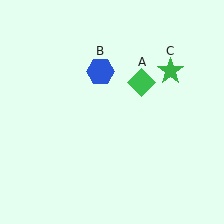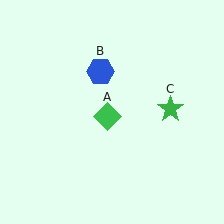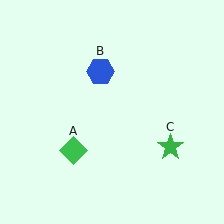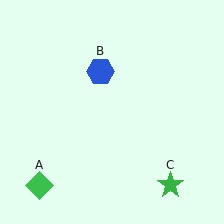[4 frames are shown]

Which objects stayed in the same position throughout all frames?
Blue hexagon (object B) remained stationary.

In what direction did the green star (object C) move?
The green star (object C) moved down.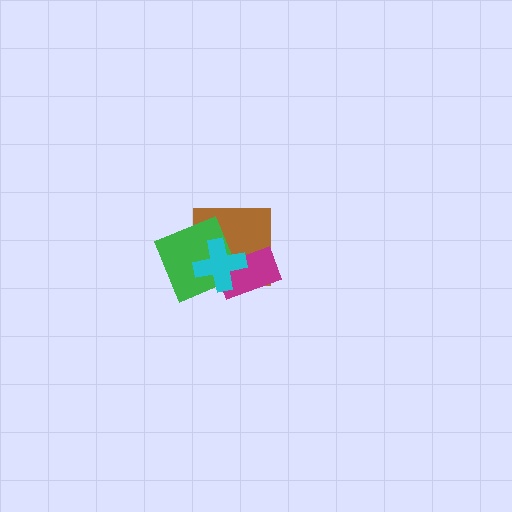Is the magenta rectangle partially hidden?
Yes, it is partially covered by another shape.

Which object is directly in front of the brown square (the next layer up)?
The green square is directly in front of the brown square.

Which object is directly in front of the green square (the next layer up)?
The magenta rectangle is directly in front of the green square.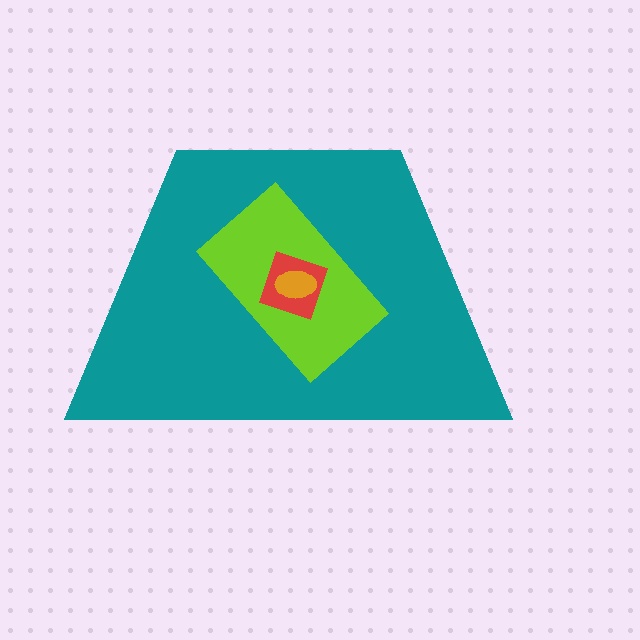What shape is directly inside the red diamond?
The orange ellipse.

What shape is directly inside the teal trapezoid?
The lime rectangle.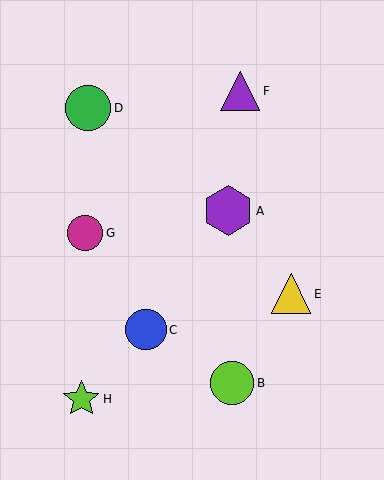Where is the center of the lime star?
The center of the lime star is at (81, 399).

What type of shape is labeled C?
Shape C is a blue circle.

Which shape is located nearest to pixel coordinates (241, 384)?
The lime circle (labeled B) at (232, 383) is nearest to that location.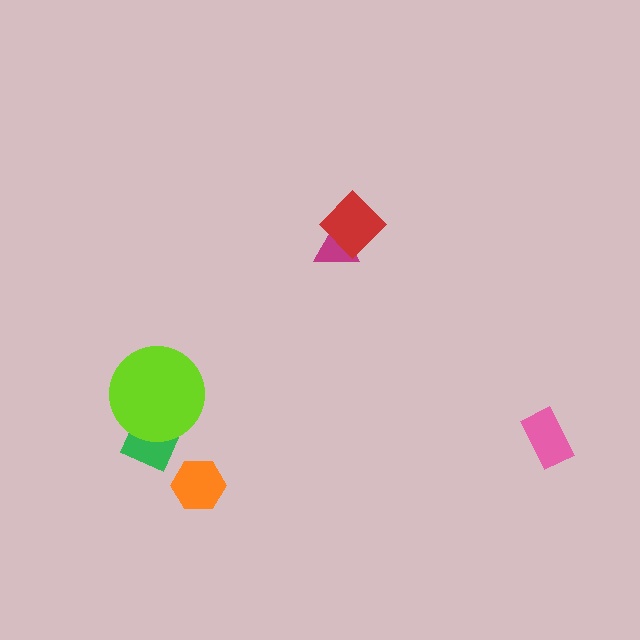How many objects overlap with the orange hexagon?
0 objects overlap with the orange hexagon.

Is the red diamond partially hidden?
No, no other shape covers it.